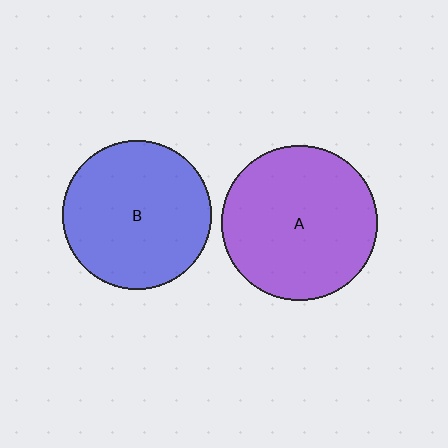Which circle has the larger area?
Circle A (purple).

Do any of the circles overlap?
No, none of the circles overlap.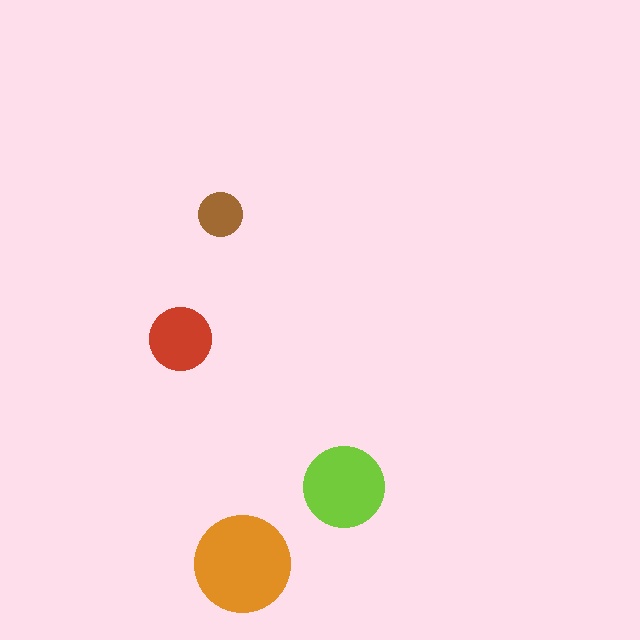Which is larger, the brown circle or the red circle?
The red one.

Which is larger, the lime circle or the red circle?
The lime one.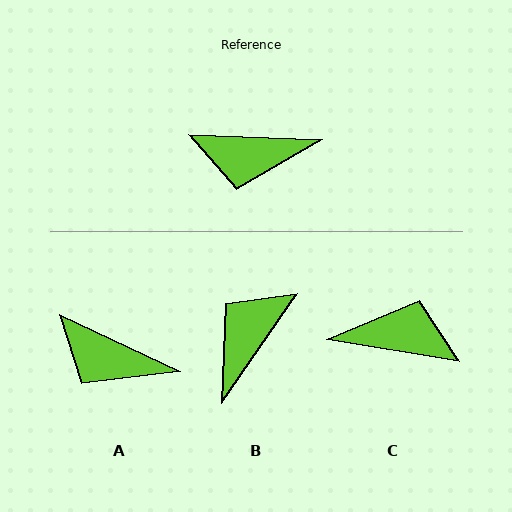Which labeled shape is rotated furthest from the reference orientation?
C, about 173 degrees away.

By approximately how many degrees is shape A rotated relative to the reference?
Approximately 23 degrees clockwise.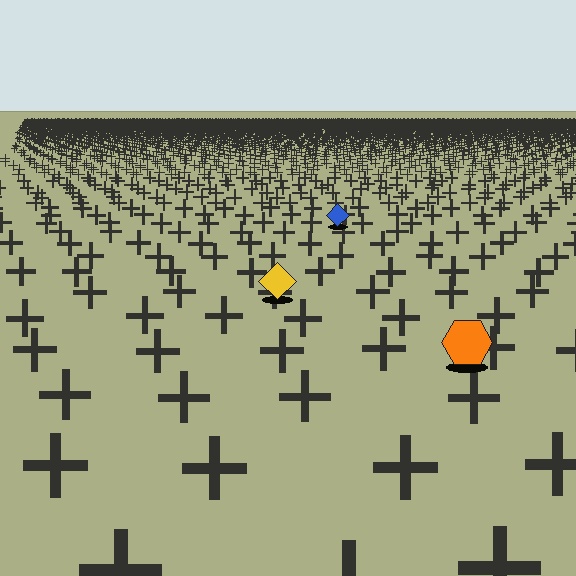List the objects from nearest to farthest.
From nearest to farthest: the orange hexagon, the yellow diamond, the blue diamond.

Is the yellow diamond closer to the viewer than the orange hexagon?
No. The orange hexagon is closer — you can tell from the texture gradient: the ground texture is coarser near it.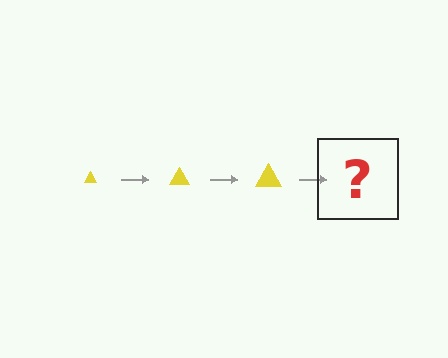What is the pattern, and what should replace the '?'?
The pattern is that the triangle gets progressively larger each step. The '?' should be a yellow triangle, larger than the previous one.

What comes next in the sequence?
The next element should be a yellow triangle, larger than the previous one.